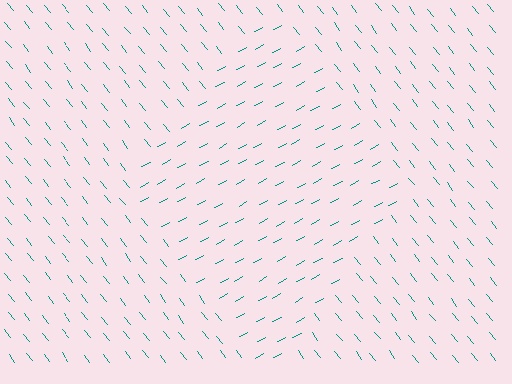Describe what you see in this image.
The image is filled with small teal line segments. A diamond region in the image has lines oriented differently from the surrounding lines, creating a visible texture boundary.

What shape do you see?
I see a diamond.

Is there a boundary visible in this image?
Yes, there is a texture boundary formed by a change in line orientation.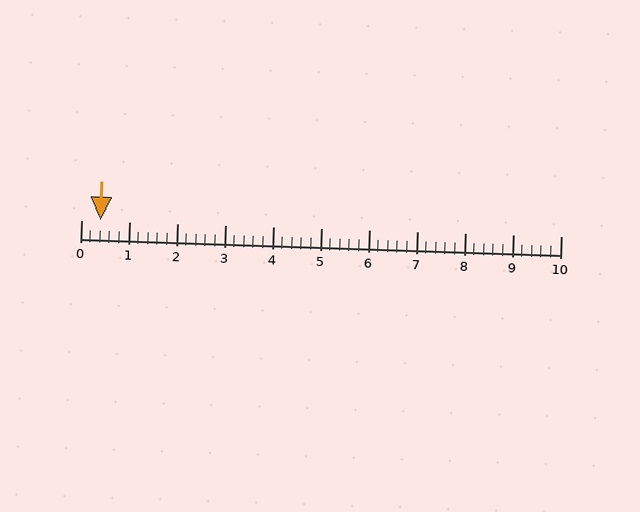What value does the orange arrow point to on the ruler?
The orange arrow points to approximately 0.4.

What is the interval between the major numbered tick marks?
The major tick marks are spaced 1 units apart.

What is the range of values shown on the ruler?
The ruler shows values from 0 to 10.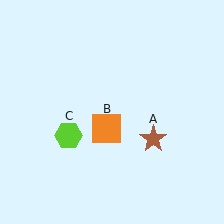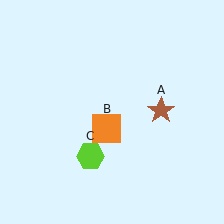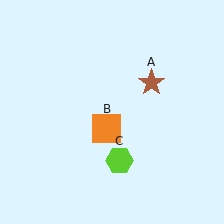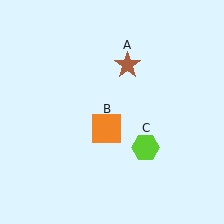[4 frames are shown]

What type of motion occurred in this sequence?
The brown star (object A), lime hexagon (object C) rotated counterclockwise around the center of the scene.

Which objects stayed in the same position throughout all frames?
Orange square (object B) remained stationary.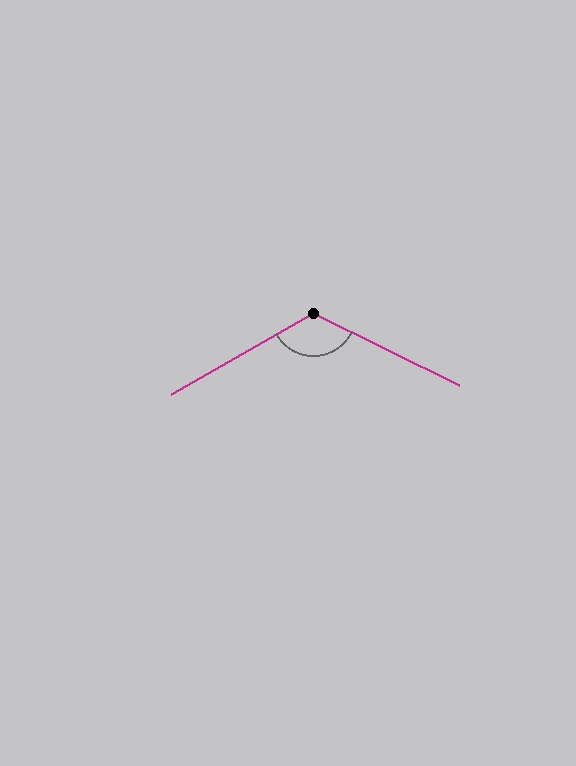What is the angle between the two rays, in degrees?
Approximately 124 degrees.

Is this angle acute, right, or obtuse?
It is obtuse.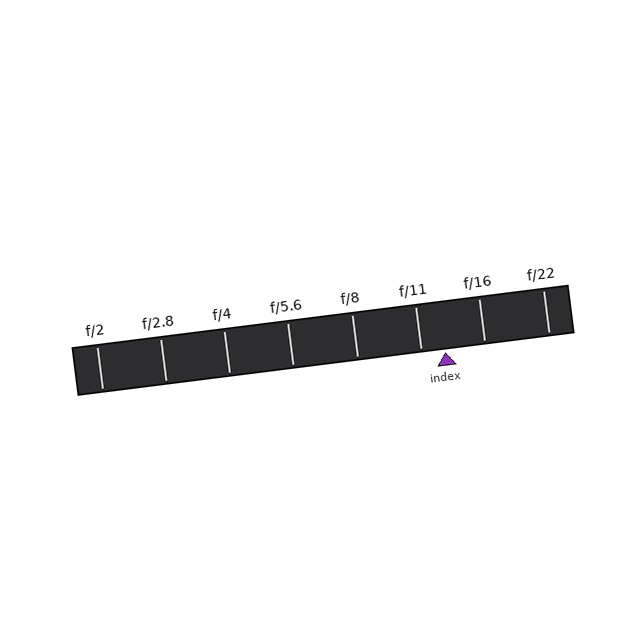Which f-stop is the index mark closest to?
The index mark is closest to f/11.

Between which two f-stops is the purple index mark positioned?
The index mark is between f/11 and f/16.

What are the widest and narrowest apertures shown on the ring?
The widest aperture shown is f/2 and the narrowest is f/22.